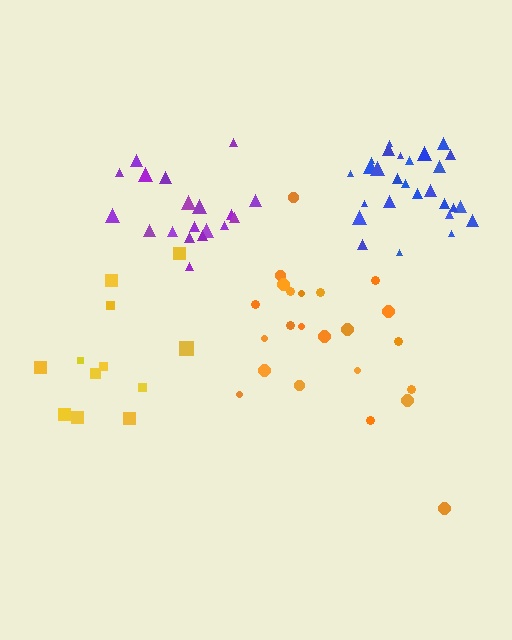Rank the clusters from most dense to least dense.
blue, purple, orange, yellow.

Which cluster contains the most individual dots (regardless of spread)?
Blue (27).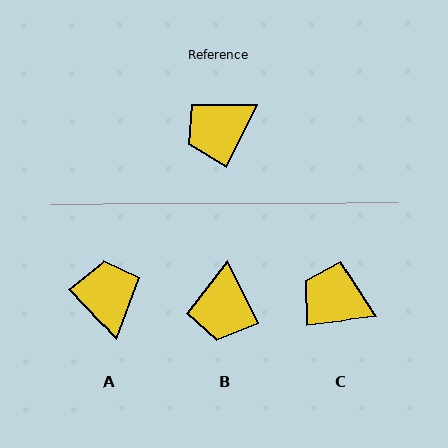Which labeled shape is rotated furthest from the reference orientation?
A, about 110 degrees away.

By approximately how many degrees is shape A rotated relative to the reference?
Approximately 110 degrees clockwise.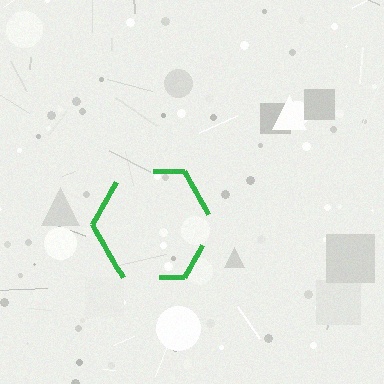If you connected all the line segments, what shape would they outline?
They would outline a hexagon.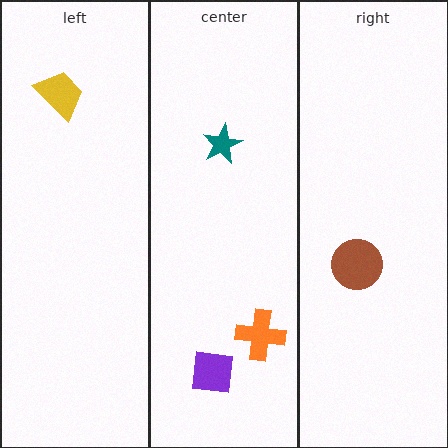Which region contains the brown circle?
The right region.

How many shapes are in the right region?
1.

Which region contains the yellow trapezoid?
The left region.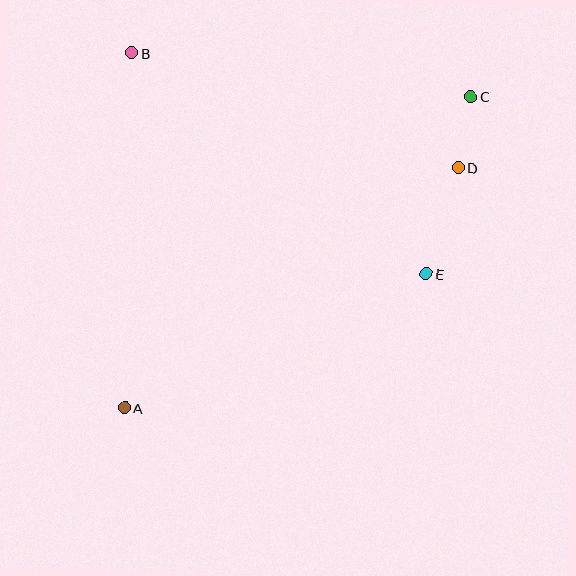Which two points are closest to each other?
Points C and D are closest to each other.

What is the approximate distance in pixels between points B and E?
The distance between B and E is approximately 368 pixels.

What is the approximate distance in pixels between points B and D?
The distance between B and D is approximately 345 pixels.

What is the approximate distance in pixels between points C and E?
The distance between C and E is approximately 183 pixels.